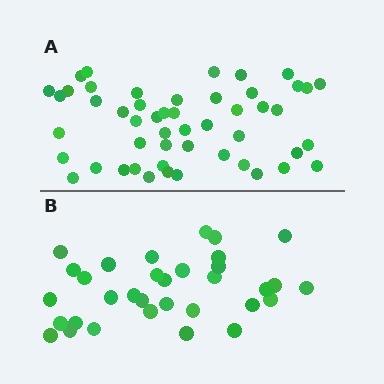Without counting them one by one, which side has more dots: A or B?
Region A (the top region) has more dots.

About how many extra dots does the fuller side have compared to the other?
Region A has approximately 15 more dots than region B.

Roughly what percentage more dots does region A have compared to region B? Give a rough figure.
About 50% more.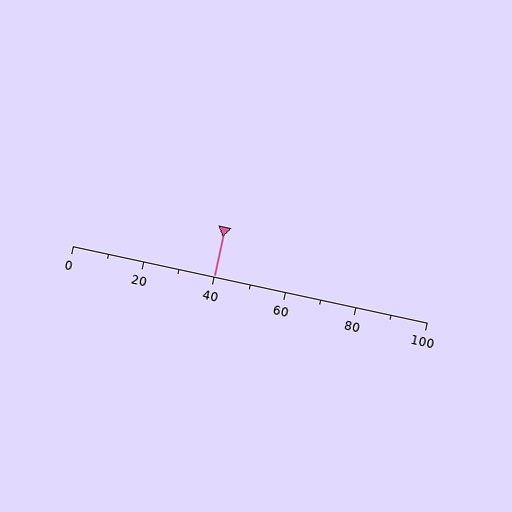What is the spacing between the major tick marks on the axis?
The major ticks are spaced 20 apart.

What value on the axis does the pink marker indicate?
The marker indicates approximately 40.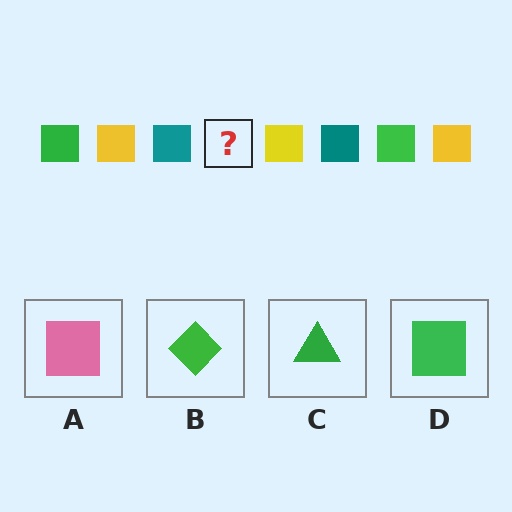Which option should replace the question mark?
Option D.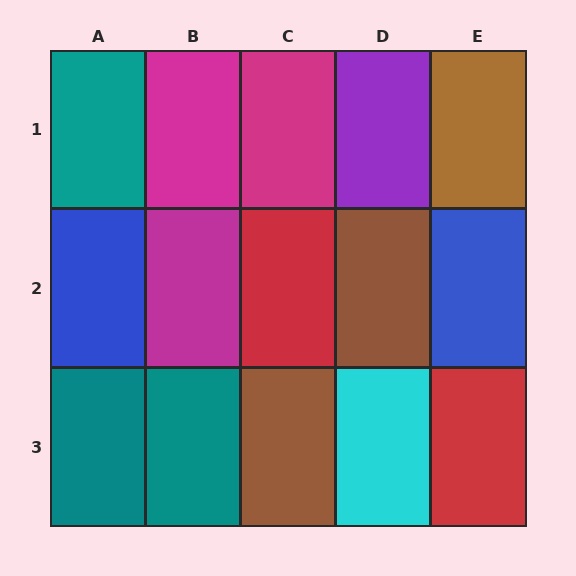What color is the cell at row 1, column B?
Magenta.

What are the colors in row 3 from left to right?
Teal, teal, brown, cyan, red.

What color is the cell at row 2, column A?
Blue.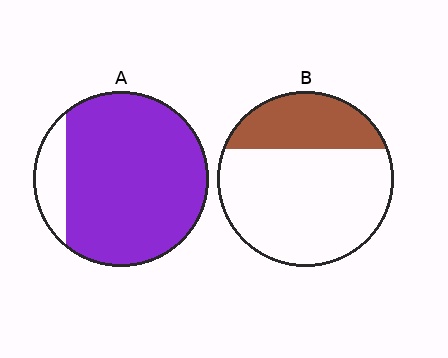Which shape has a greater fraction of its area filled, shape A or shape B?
Shape A.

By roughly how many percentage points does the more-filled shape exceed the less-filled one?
By roughly 60 percentage points (A over B).